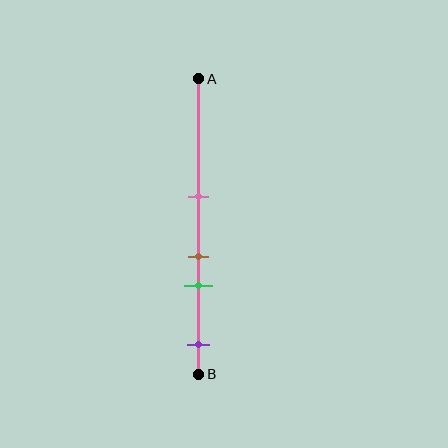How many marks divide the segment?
There are 4 marks dividing the segment.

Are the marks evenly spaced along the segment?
No, the marks are not evenly spaced.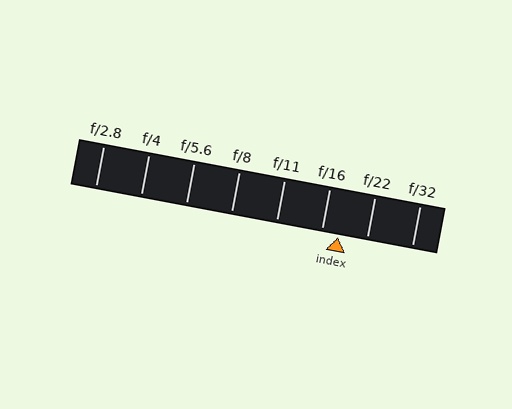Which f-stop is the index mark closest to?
The index mark is closest to f/16.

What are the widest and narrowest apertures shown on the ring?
The widest aperture shown is f/2.8 and the narrowest is f/32.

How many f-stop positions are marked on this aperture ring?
There are 8 f-stop positions marked.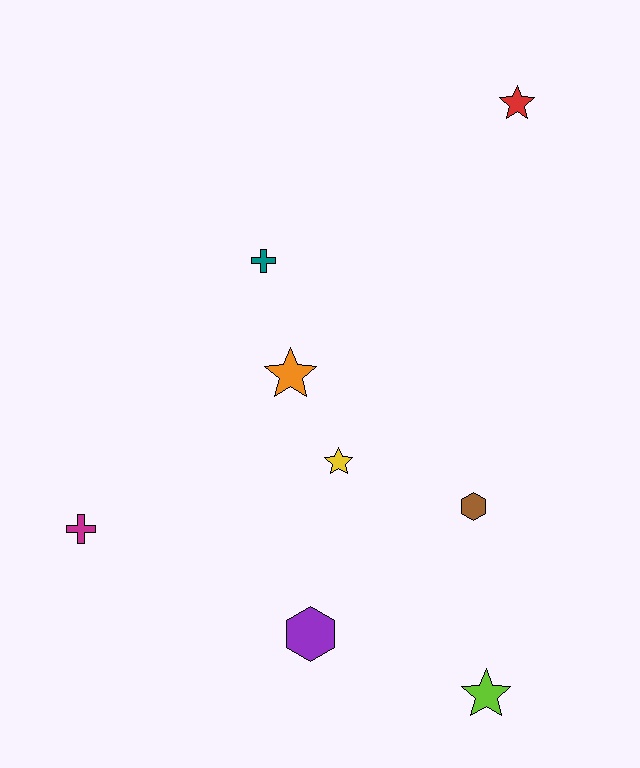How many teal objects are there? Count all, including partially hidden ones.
There is 1 teal object.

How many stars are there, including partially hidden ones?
There are 4 stars.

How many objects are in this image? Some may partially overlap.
There are 8 objects.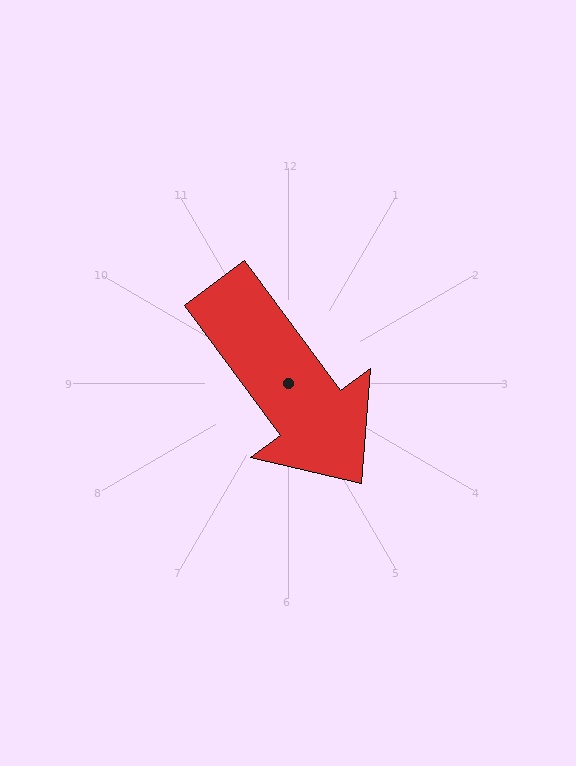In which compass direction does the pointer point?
Southeast.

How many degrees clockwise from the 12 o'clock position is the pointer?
Approximately 144 degrees.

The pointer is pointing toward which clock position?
Roughly 5 o'clock.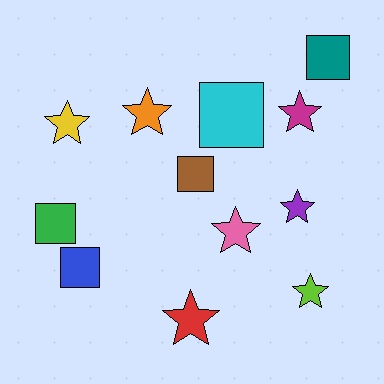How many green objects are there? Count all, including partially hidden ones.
There is 1 green object.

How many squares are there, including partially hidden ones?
There are 5 squares.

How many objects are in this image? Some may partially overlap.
There are 12 objects.